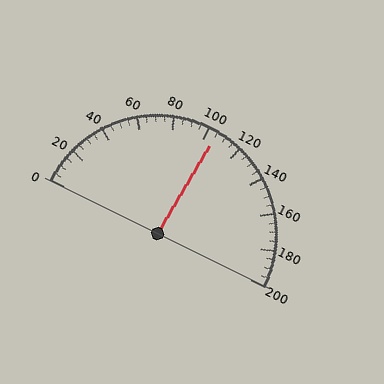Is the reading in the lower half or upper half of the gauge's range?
The reading is in the upper half of the range (0 to 200).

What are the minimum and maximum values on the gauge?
The gauge ranges from 0 to 200.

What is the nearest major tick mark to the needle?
The nearest major tick mark is 100.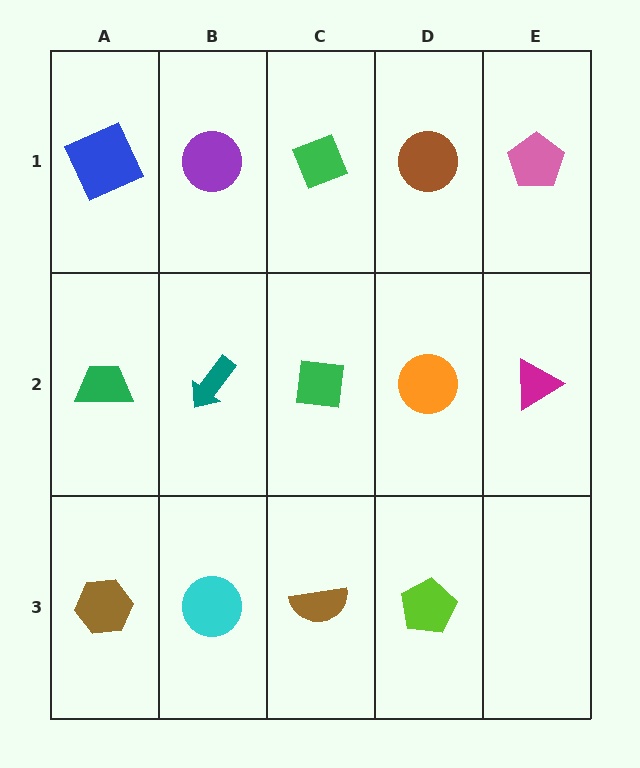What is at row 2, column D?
An orange circle.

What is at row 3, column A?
A brown hexagon.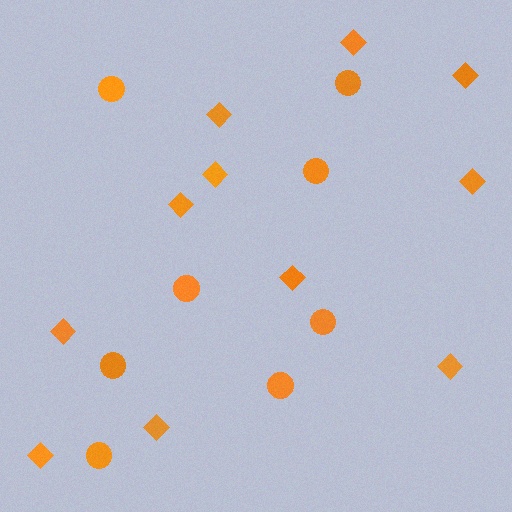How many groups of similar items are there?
There are 2 groups: one group of diamonds (11) and one group of circles (8).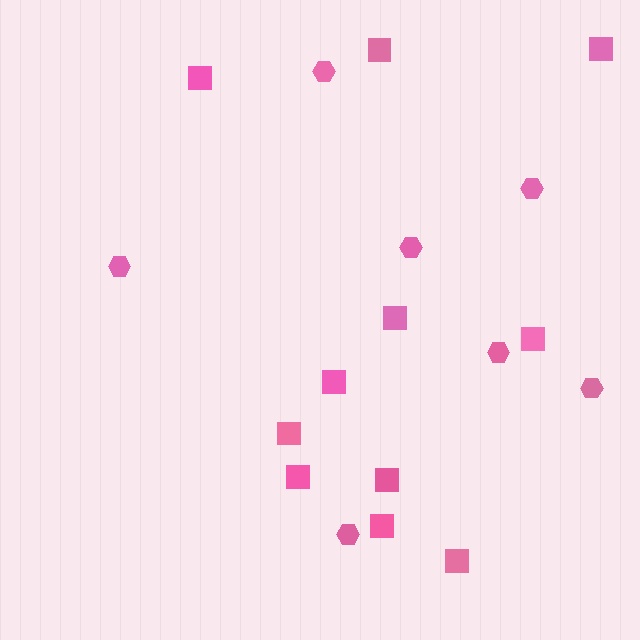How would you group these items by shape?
There are 2 groups: one group of squares (11) and one group of hexagons (7).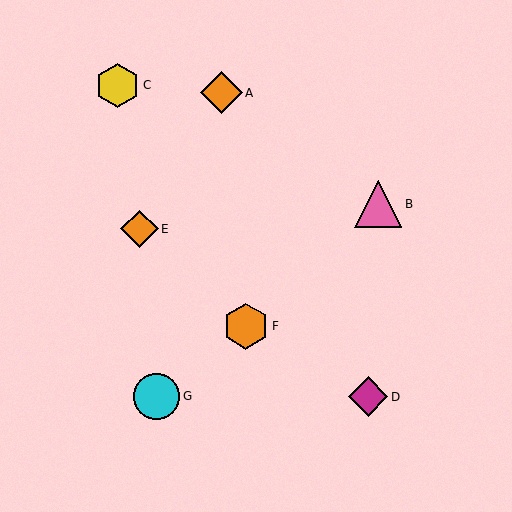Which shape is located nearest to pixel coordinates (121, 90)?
The yellow hexagon (labeled C) at (118, 85) is nearest to that location.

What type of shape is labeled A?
Shape A is an orange diamond.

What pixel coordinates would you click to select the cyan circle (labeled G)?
Click at (157, 396) to select the cyan circle G.